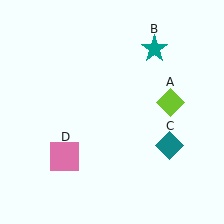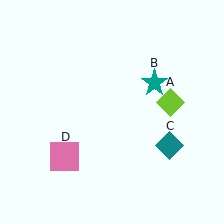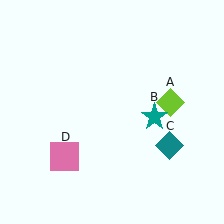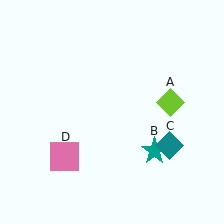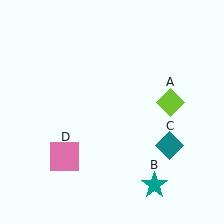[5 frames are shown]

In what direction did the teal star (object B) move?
The teal star (object B) moved down.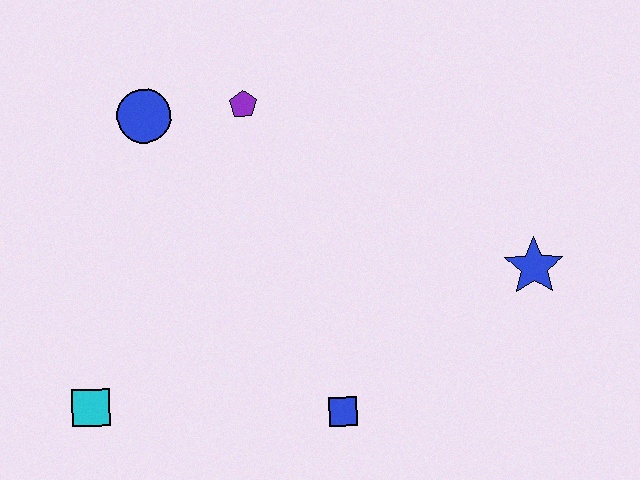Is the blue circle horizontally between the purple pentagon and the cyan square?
Yes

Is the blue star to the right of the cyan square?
Yes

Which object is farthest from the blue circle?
The blue star is farthest from the blue circle.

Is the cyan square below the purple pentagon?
Yes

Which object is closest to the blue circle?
The purple pentagon is closest to the blue circle.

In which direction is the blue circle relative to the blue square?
The blue circle is above the blue square.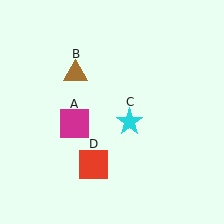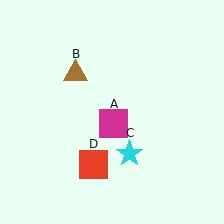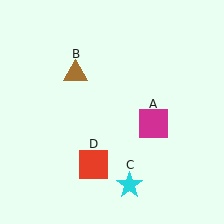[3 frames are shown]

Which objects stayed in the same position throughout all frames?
Brown triangle (object B) and red square (object D) remained stationary.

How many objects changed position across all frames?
2 objects changed position: magenta square (object A), cyan star (object C).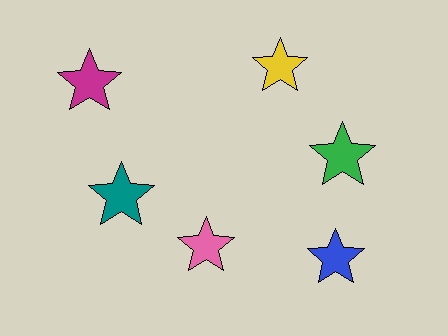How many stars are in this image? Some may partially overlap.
There are 6 stars.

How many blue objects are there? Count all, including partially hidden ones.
There is 1 blue object.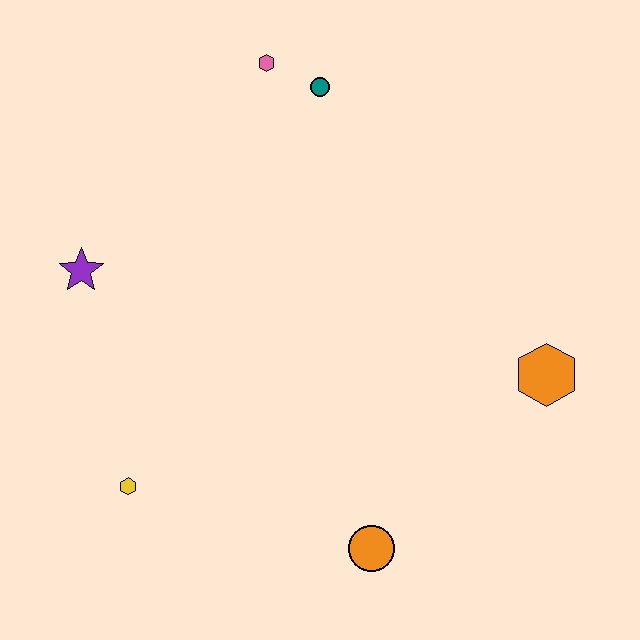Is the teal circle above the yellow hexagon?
Yes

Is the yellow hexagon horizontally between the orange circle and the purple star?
Yes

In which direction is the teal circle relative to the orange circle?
The teal circle is above the orange circle.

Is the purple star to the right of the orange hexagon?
No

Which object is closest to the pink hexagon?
The teal circle is closest to the pink hexagon.